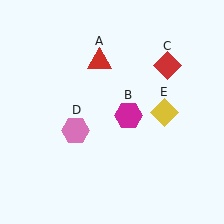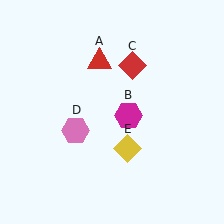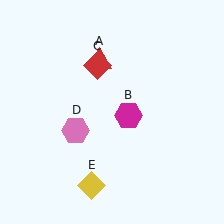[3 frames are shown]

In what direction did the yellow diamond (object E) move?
The yellow diamond (object E) moved down and to the left.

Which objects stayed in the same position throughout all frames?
Red triangle (object A) and magenta hexagon (object B) and pink hexagon (object D) remained stationary.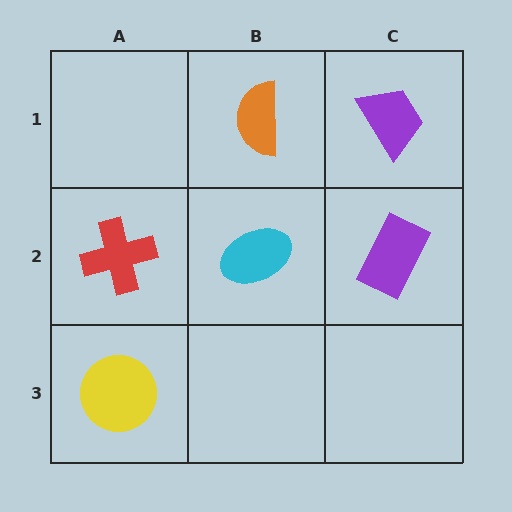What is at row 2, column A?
A red cross.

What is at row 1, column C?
A purple trapezoid.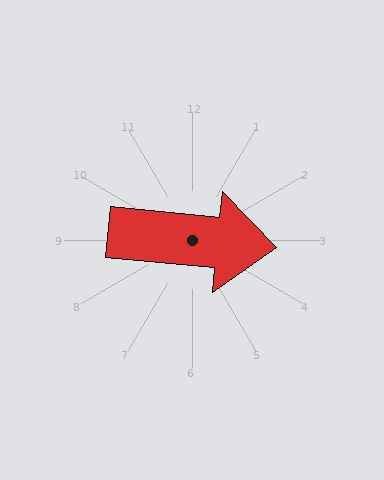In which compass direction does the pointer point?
East.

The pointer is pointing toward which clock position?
Roughly 3 o'clock.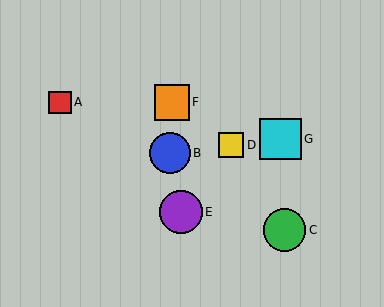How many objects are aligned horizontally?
2 objects (A, F) are aligned horizontally.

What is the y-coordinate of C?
Object C is at y≈230.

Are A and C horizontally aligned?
No, A is at y≈102 and C is at y≈230.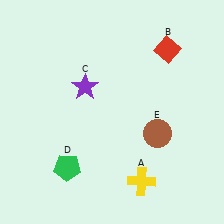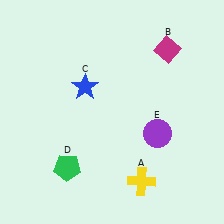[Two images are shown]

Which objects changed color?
B changed from red to magenta. C changed from purple to blue. E changed from brown to purple.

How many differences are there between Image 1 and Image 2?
There are 3 differences between the two images.